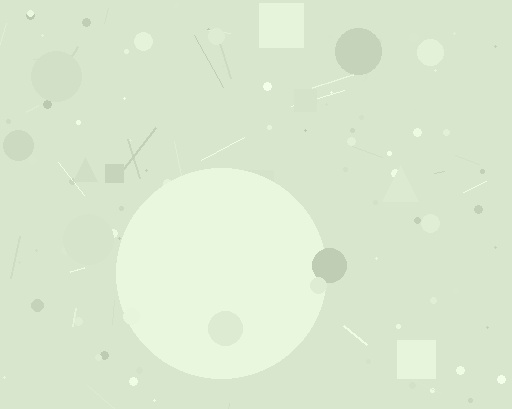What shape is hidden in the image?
A circle is hidden in the image.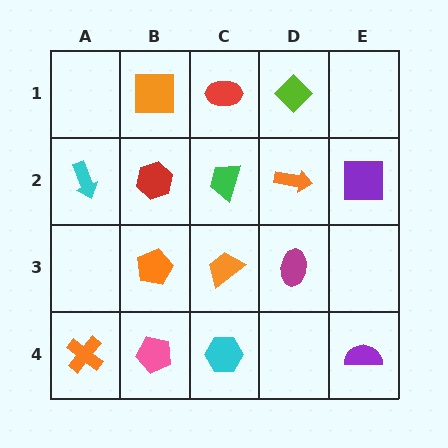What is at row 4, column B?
A pink pentagon.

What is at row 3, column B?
An orange pentagon.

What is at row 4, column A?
An orange cross.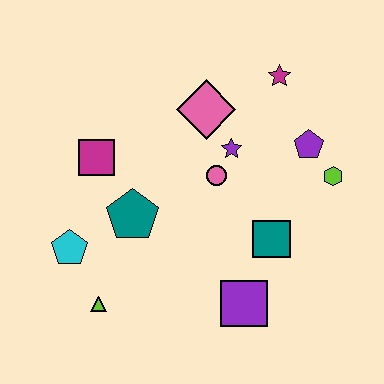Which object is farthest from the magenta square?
The lime hexagon is farthest from the magenta square.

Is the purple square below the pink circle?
Yes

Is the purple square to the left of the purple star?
No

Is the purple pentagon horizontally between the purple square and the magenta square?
No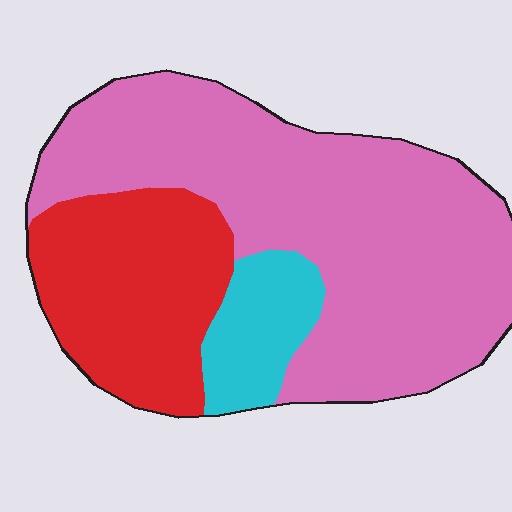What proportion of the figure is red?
Red covers about 25% of the figure.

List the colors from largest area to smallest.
From largest to smallest: pink, red, cyan.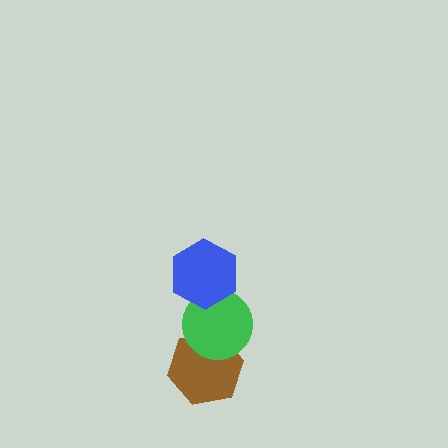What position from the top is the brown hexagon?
The brown hexagon is 3rd from the top.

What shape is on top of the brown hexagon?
The green circle is on top of the brown hexagon.